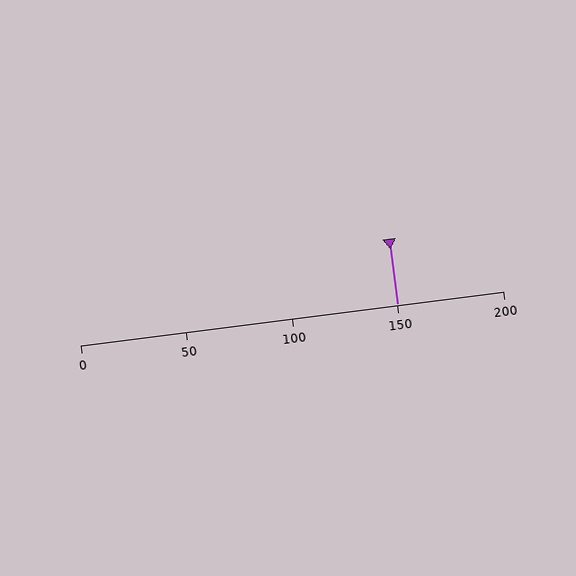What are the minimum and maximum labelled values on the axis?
The axis runs from 0 to 200.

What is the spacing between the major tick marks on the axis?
The major ticks are spaced 50 apart.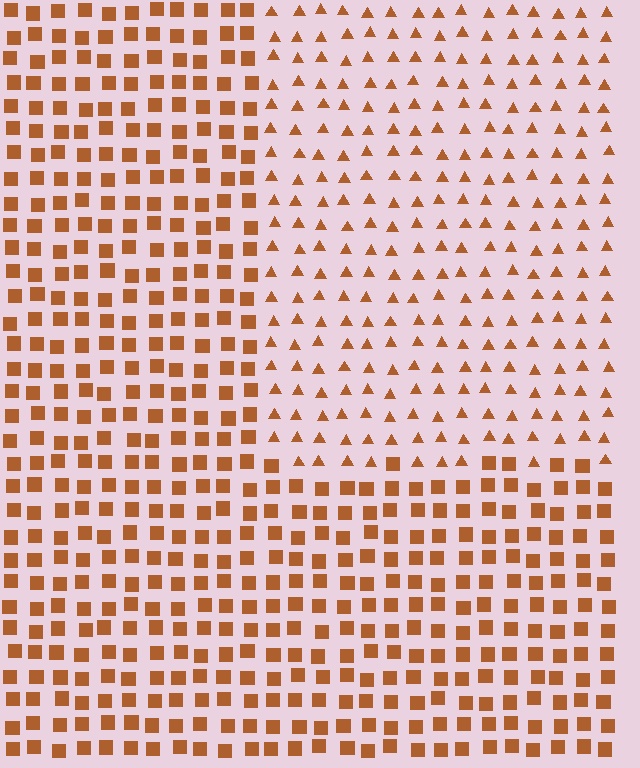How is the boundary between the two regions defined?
The boundary is defined by a change in element shape: triangles inside vs. squares outside. All elements share the same color and spacing.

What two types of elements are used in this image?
The image uses triangles inside the rectangle region and squares outside it.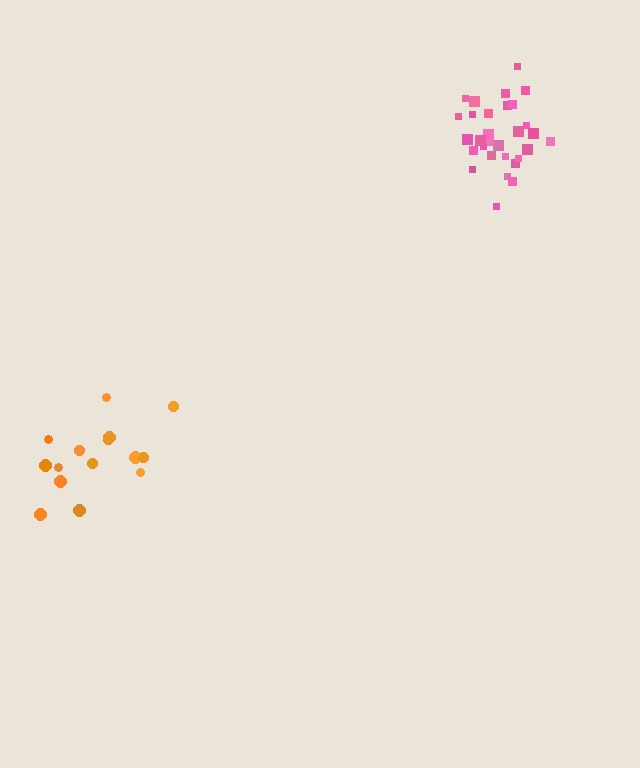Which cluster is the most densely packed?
Pink.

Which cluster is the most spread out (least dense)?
Orange.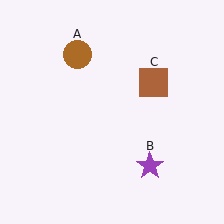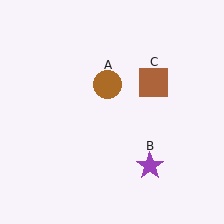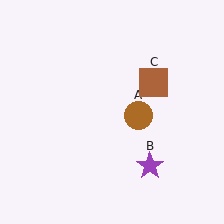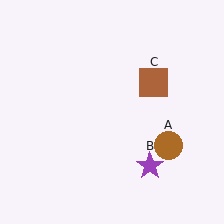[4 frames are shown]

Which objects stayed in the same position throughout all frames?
Purple star (object B) and brown square (object C) remained stationary.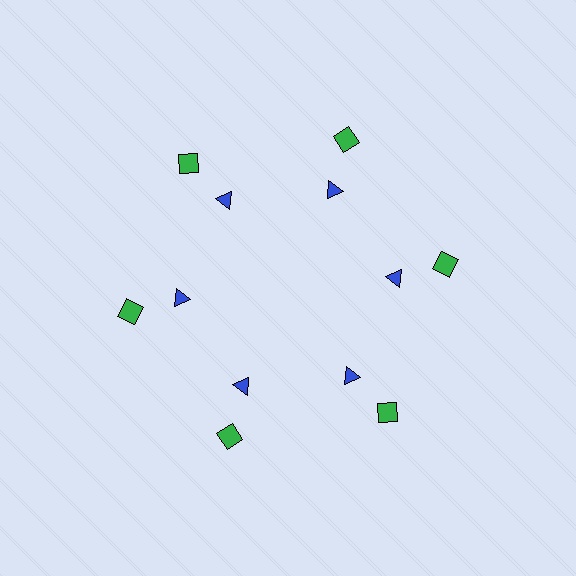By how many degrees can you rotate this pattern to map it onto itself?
The pattern maps onto itself every 60 degrees of rotation.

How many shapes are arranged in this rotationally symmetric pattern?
There are 12 shapes, arranged in 6 groups of 2.